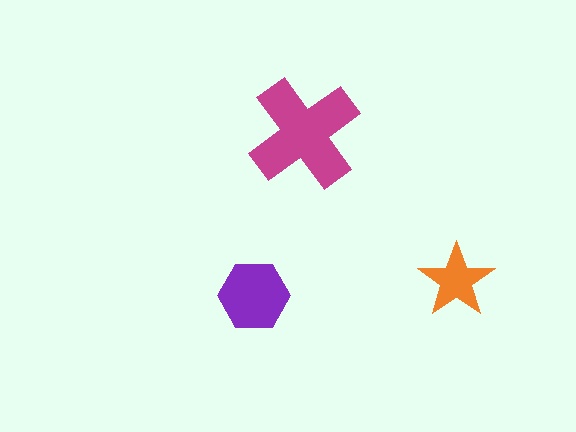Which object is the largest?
The magenta cross.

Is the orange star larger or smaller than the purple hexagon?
Smaller.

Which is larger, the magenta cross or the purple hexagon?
The magenta cross.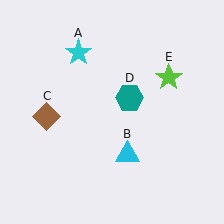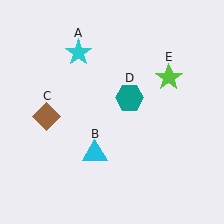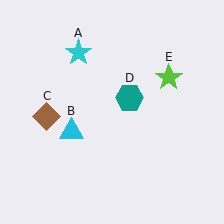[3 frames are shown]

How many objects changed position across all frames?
1 object changed position: cyan triangle (object B).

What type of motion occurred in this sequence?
The cyan triangle (object B) rotated clockwise around the center of the scene.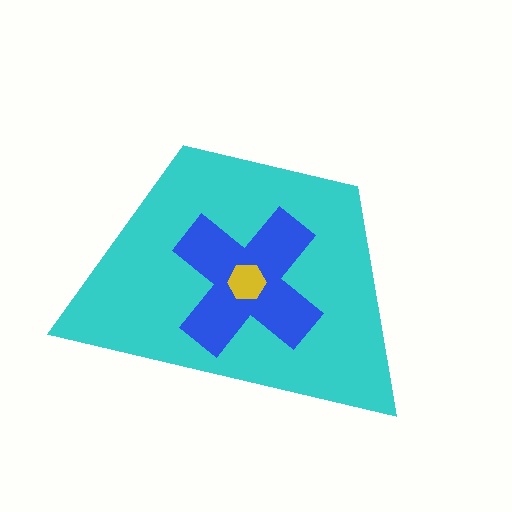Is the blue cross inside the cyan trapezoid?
Yes.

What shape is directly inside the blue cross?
The yellow hexagon.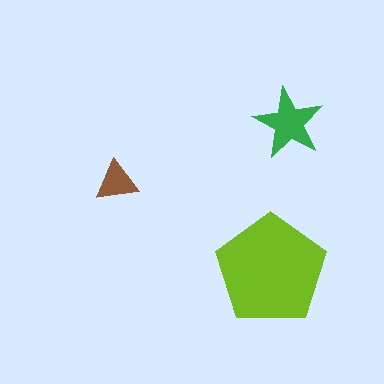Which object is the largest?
The lime pentagon.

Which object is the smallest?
The brown triangle.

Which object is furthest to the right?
The green star is rightmost.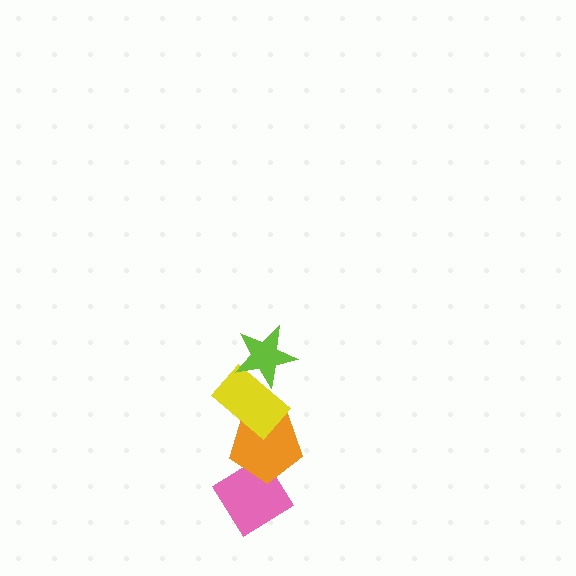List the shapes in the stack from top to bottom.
From top to bottom: the lime star, the yellow rectangle, the orange pentagon, the pink diamond.